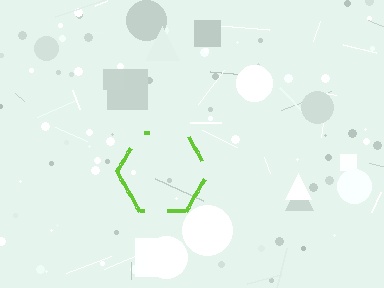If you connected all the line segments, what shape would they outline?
They would outline a hexagon.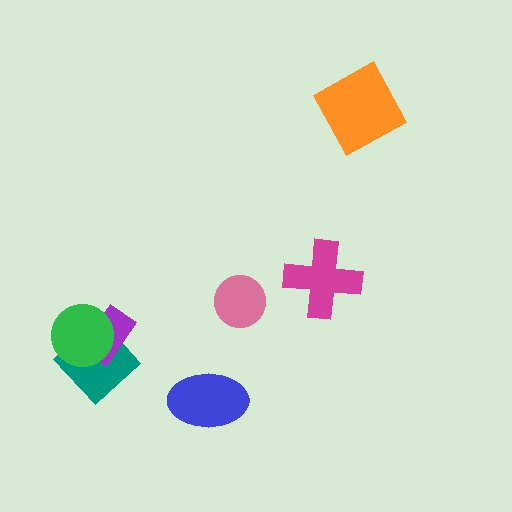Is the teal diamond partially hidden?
Yes, it is partially covered by another shape.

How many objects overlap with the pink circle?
0 objects overlap with the pink circle.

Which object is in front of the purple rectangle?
The green circle is in front of the purple rectangle.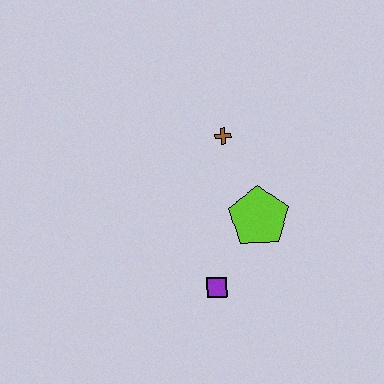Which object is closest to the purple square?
The lime pentagon is closest to the purple square.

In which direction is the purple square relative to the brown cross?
The purple square is below the brown cross.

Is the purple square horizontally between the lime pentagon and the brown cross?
No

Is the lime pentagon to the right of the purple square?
Yes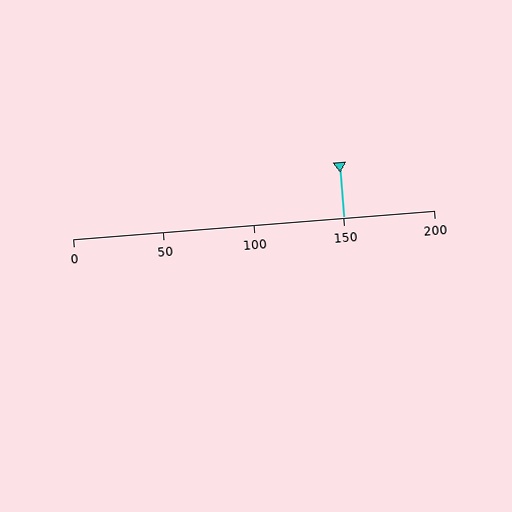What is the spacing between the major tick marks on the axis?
The major ticks are spaced 50 apart.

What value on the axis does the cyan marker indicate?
The marker indicates approximately 150.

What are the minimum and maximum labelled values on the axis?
The axis runs from 0 to 200.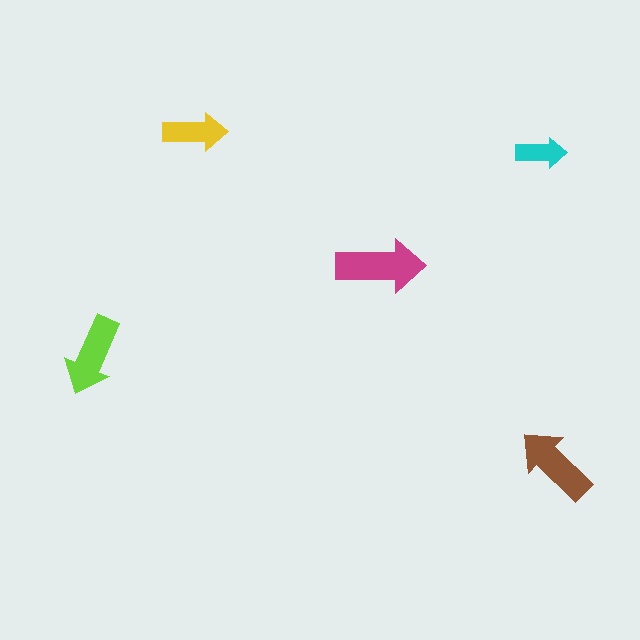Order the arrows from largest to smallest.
the magenta one, the brown one, the lime one, the yellow one, the cyan one.